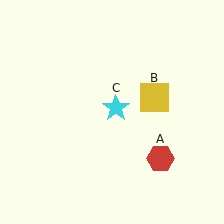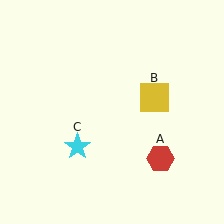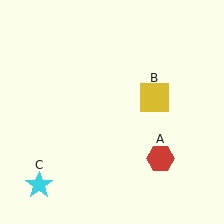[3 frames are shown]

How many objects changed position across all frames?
1 object changed position: cyan star (object C).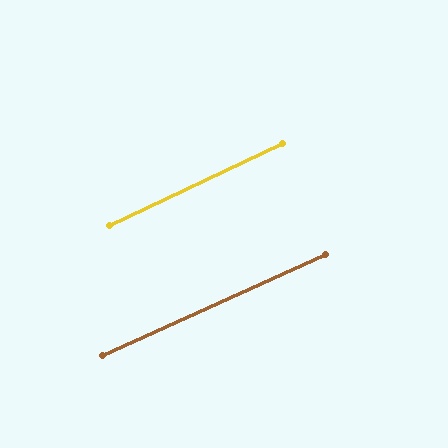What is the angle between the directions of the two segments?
Approximately 1 degree.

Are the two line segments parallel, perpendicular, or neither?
Parallel — their directions differ by only 1.0°.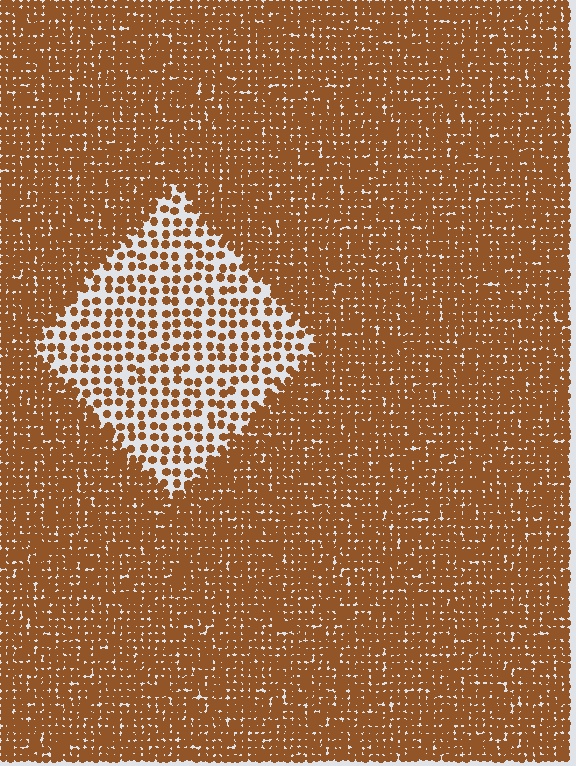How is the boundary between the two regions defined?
The boundary is defined by a change in element density (approximately 2.5x ratio). All elements are the same color, size, and shape.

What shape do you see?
I see a diamond.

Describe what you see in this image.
The image contains small brown elements arranged at two different densities. A diamond-shaped region is visible where the elements are less densely packed than the surrounding area.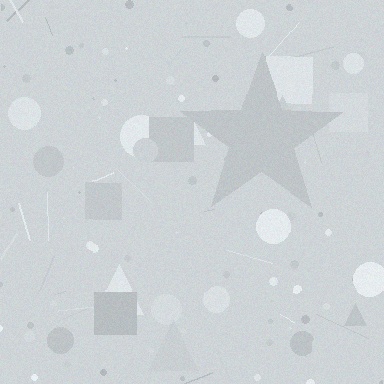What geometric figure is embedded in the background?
A star is embedded in the background.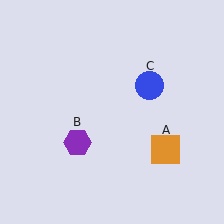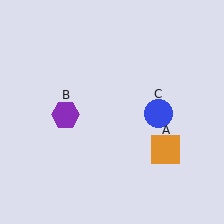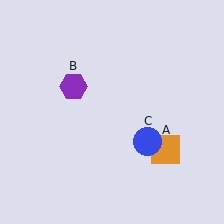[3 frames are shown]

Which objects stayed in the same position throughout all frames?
Orange square (object A) remained stationary.